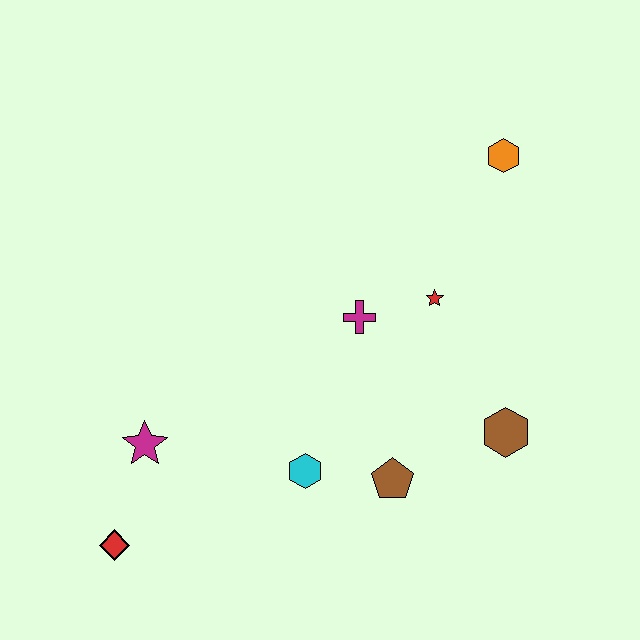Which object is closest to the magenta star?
The red diamond is closest to the magenta star.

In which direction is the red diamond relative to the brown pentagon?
The red diamond is to the left of the brown pentagon.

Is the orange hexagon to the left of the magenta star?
No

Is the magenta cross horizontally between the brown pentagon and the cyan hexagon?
Yes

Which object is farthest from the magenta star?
The orange hexagon is farthest from the magenta star.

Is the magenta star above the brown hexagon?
No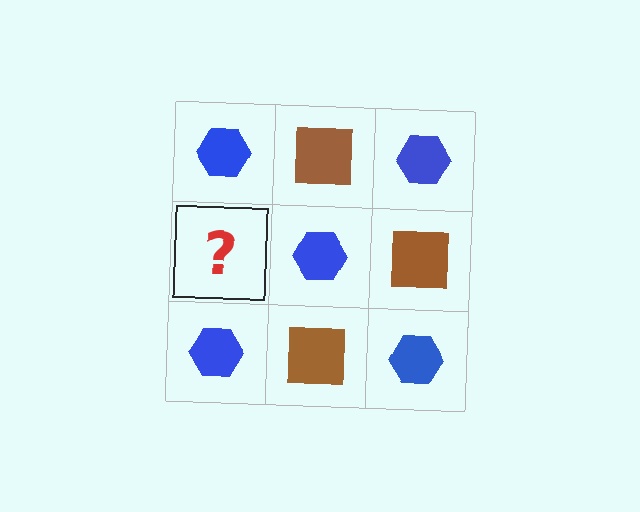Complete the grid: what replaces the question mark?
The question mark should be replaced with a brown square.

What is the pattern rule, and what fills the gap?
The rule is that it alternates blue hexagon and brown square in a checkerboard pattern. The gap should be filled with a brown square.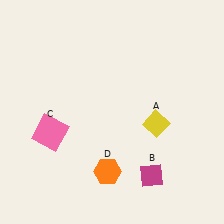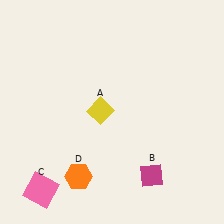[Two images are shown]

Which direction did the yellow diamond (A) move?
The yellow diamond (A) moved left.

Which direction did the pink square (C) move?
The pink square (C) moved down.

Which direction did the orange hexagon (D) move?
The orange hexagon (D) moved left.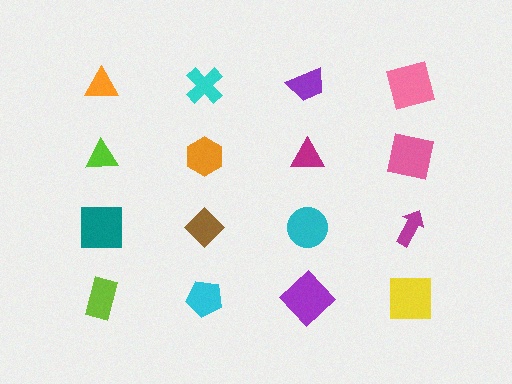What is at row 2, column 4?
A pink square.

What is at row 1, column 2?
A cyan cross.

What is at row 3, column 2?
A brown diamond.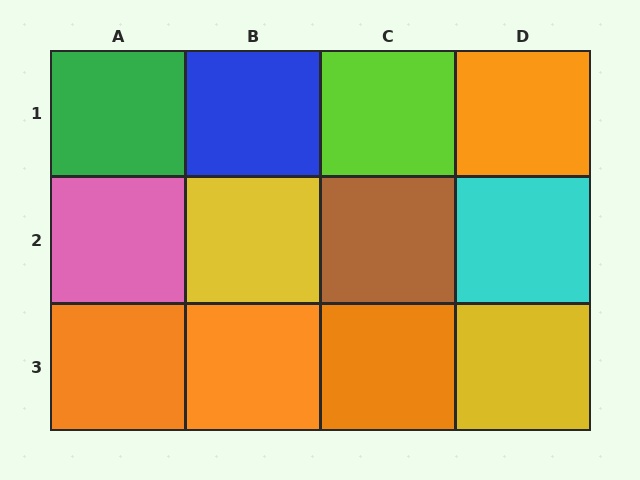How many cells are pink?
1 cell is pink.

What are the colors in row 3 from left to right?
Orange, orange, orange, yellow.